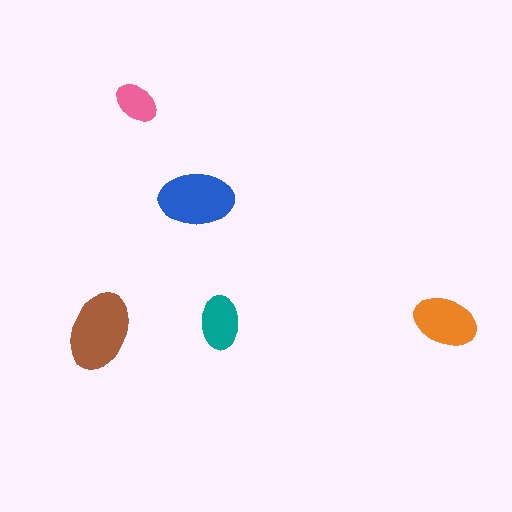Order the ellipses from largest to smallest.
the brown one, the blue one, the orange one, the teal one, the pink one.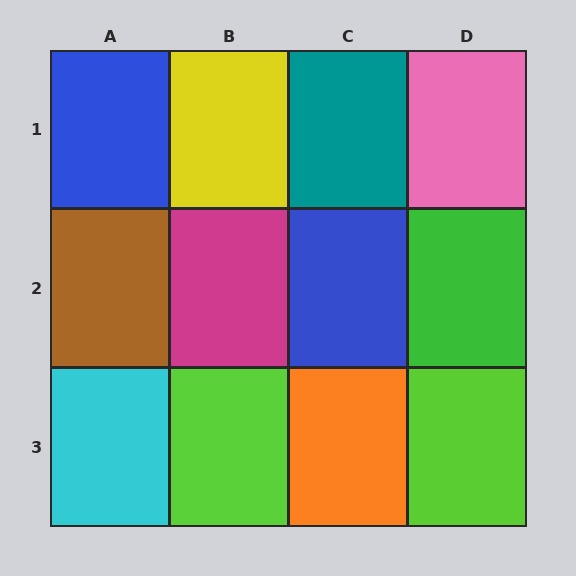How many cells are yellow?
1 cell is yellow.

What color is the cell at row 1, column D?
Pink.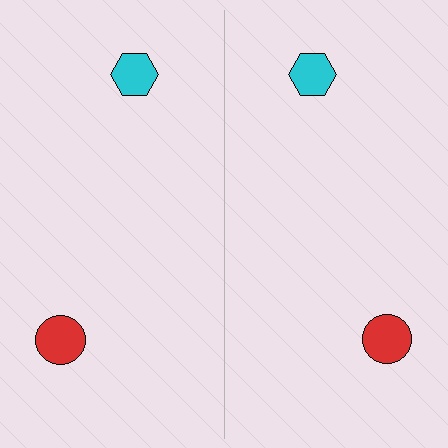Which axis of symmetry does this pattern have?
The pattern has a vertical axis of symmetry running through the center of the image.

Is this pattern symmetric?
Yes, this pattern has bilateral (reflection) symmetry.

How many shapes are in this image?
There are 4 shapes in this image.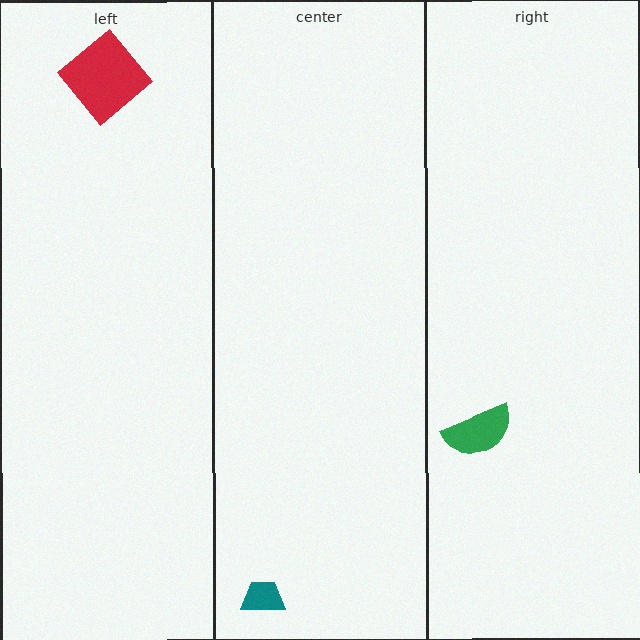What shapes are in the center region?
The teal trapezoid.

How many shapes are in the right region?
1.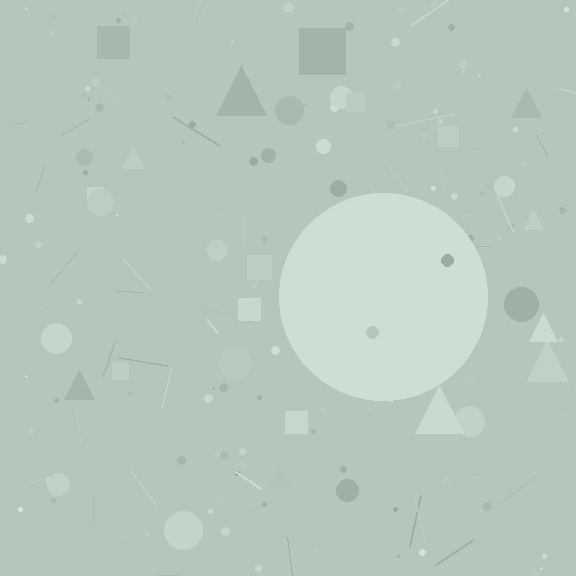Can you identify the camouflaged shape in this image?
The camouflaged shape is a circle.